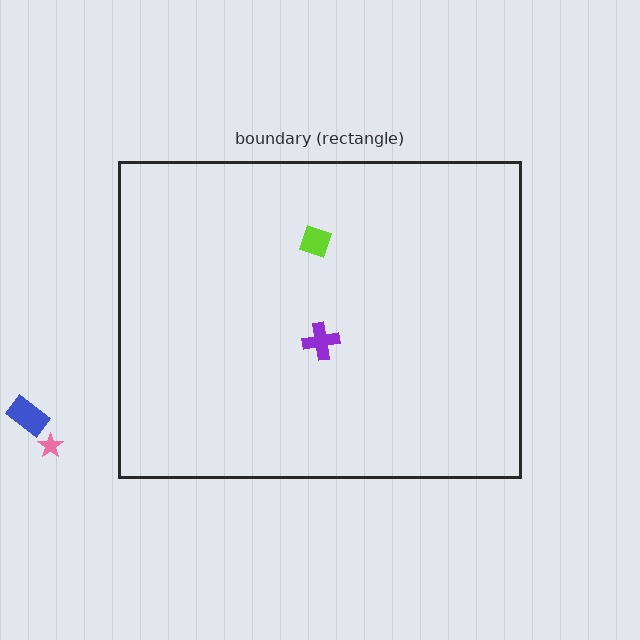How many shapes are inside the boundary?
2 inside, 2 outside.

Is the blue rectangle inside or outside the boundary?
Outside.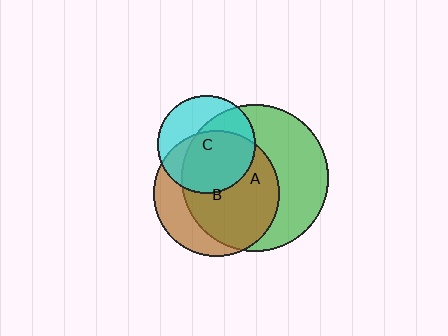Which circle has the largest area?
Circle A (green).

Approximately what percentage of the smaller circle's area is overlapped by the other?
Approximately 55%.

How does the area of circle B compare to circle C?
Approximately 1.6 times.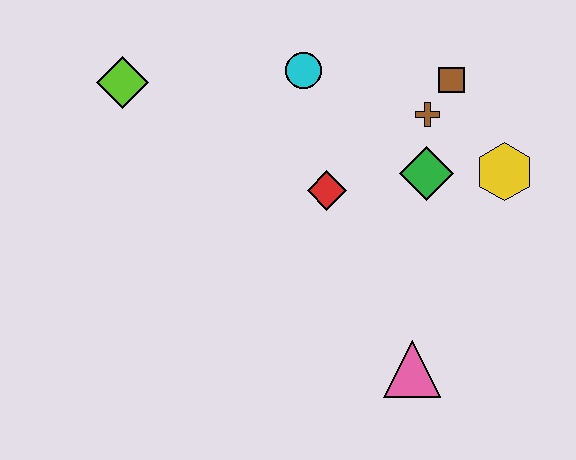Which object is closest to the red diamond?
The green diamond is closest to the red diamond.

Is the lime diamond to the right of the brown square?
No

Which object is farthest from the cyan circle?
The pink triangle is farthest from the cyan circle.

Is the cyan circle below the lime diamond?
No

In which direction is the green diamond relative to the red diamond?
The green diamond is to the right of the red diamond.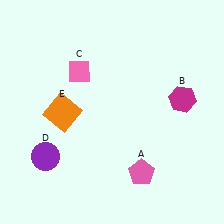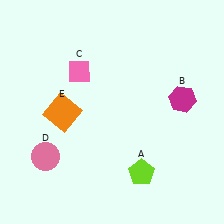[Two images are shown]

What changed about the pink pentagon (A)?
In Image 1, A is pink. In Image 2, it changed to lime.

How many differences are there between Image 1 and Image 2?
There are 2 differences between the two images.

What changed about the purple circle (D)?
In Image 1, D is purple. In Image 2, it changed to pink.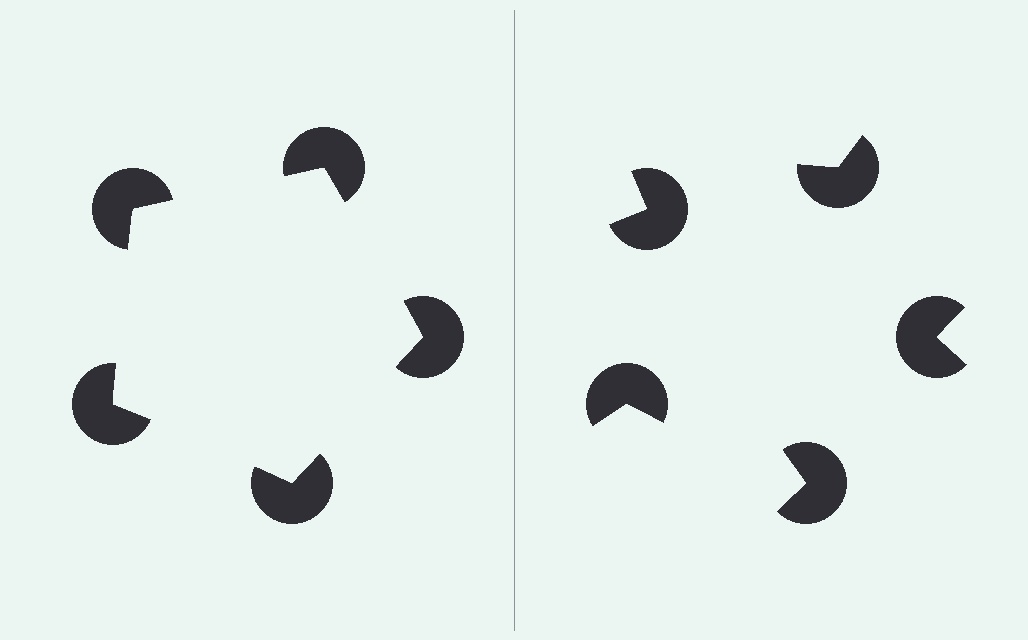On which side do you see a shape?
An illusory pentagon appears on the left side. On the right side the wedge cuts are rotated, so no coherent shape forms.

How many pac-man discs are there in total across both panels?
10 — 5 on each side.